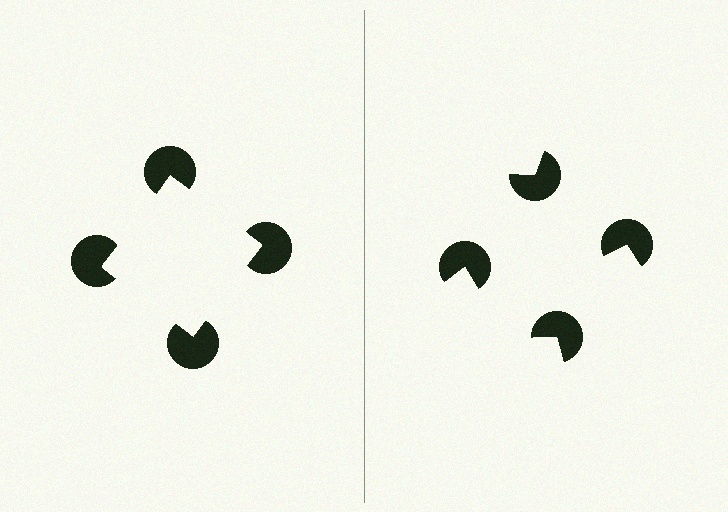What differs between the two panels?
The pac-man discs are positioned identically on both sides; only the wedge orientations differ. On the left they align to a square; on the right they are misaligned.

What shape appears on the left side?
An illusory square.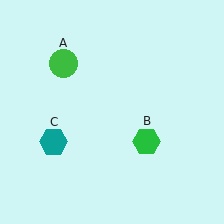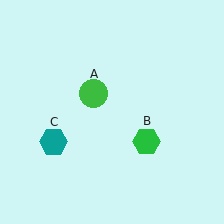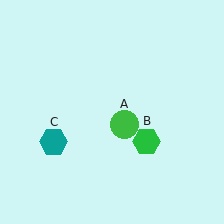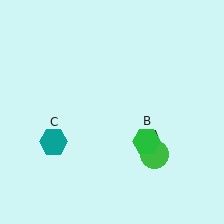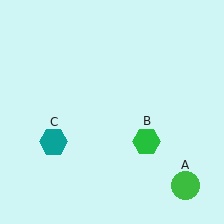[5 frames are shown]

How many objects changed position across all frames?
1 object changed position: green circle (object A).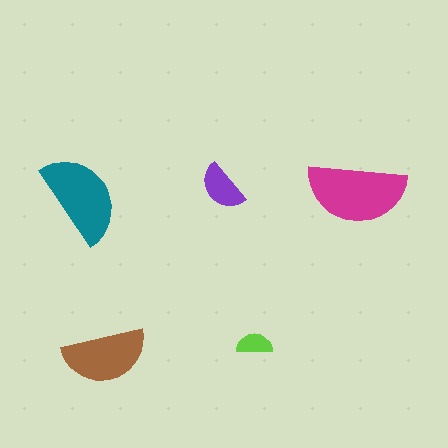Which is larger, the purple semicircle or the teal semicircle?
The teal one.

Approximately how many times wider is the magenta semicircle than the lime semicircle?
About 2.5 times wider.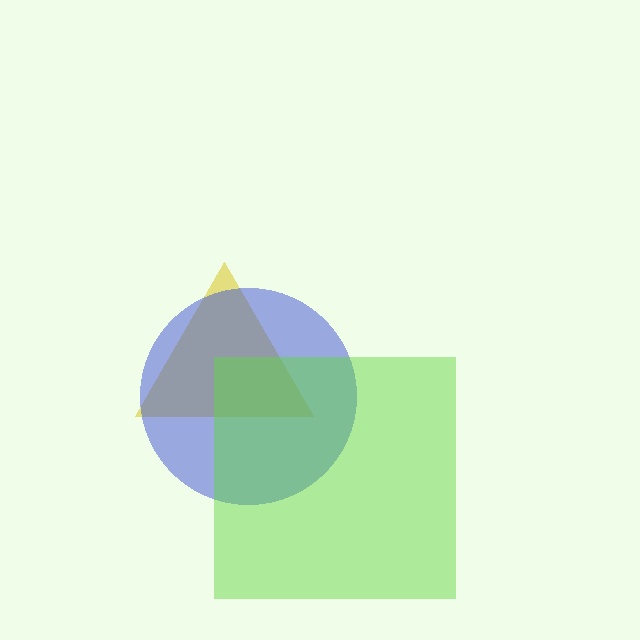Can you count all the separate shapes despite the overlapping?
Yes, there are 3 separate shapes.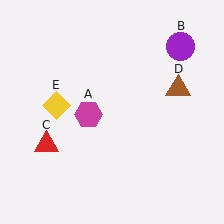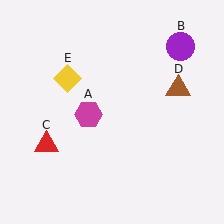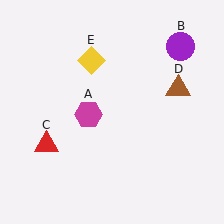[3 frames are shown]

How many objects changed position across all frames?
1 object changed position: yellow diamond (object E).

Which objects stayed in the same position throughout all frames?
Magenta hexagon (object A) and purple circle (object B) and red triangle (object C) and brown triangle (object D) remained stationary.